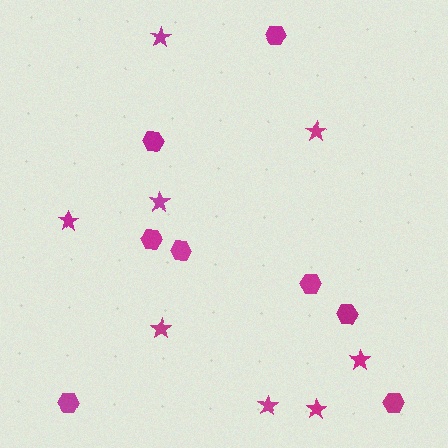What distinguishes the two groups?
There are 2 groups: one group of stars (8) and one group of hexagons (8).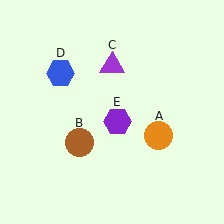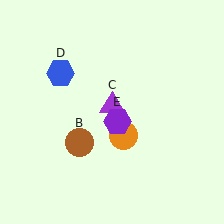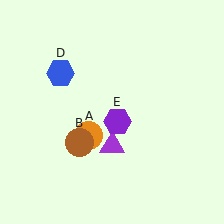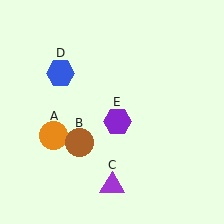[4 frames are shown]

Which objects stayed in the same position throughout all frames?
Brown circle (object B) and blue hexagon (object D) and purple hexagon (object E) remained stationary.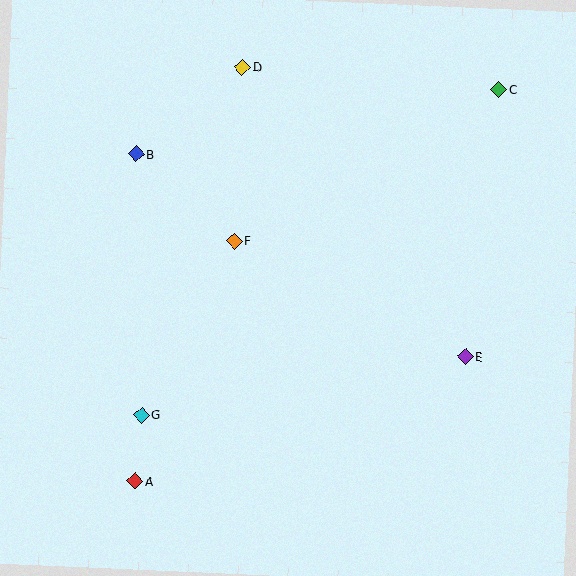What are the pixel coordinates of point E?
Point E is at (466, 357).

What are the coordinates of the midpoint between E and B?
The midpoint between E and B is at (301, 255).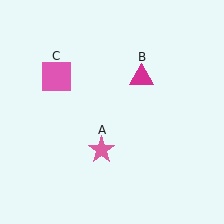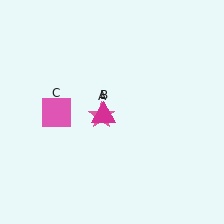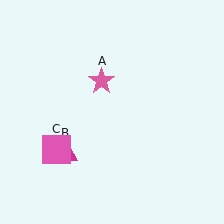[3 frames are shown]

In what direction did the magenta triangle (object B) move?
The magenta triangle (object B) moved down and to the left.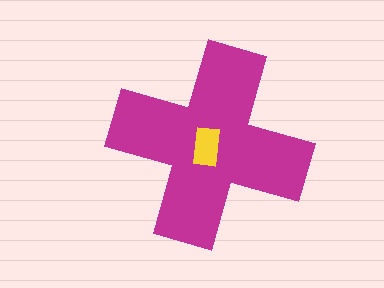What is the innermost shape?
The yellow rectangle.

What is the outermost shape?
The magenta cross.